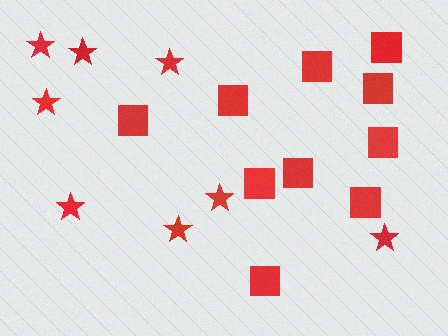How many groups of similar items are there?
There are 2 groups: one group of squares (10) and one group of stars (8).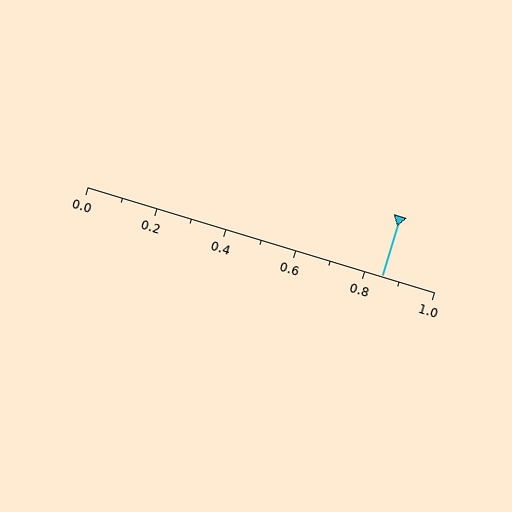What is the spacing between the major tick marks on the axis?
The major ticks are spaced 0.2 apart.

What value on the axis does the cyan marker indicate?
The marker indicates approximately 0.85.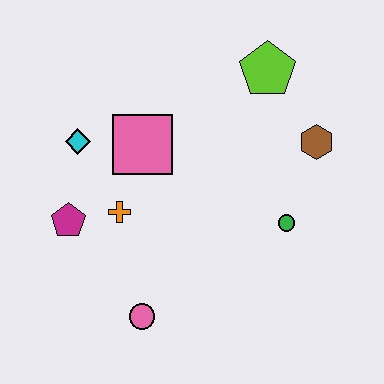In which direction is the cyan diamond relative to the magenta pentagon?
The cyan diamond is above the magenta pentagon.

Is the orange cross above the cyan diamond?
No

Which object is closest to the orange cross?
The magenta pentagon is closest to the orange cross.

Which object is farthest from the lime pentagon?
The pink circle is farthest from the lime pentagon.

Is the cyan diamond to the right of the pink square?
No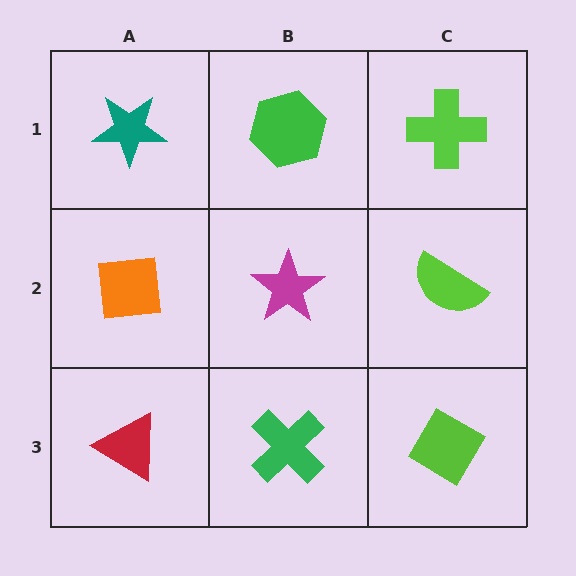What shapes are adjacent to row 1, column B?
A magenta star (row 2, column B), a teal star (row 1, column A), a lime cross (row 1, column C).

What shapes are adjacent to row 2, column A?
A teal star (row 1, column A), a red triangle (row 3, column A), a magenta star (row 2, column B).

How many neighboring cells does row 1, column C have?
2.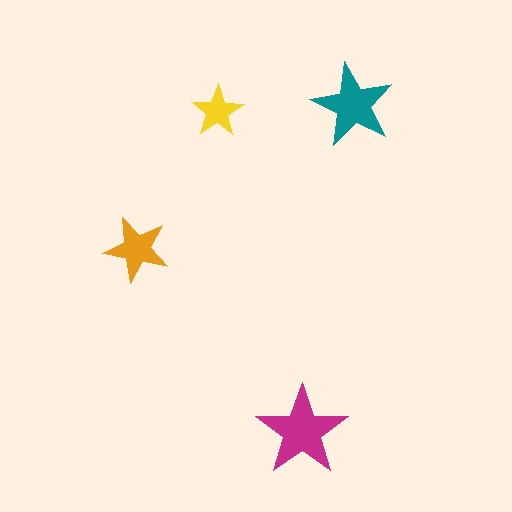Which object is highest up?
The teal star is topmost.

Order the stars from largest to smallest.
the magenta one, the teal one, the orange one, the yellow one.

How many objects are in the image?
There are 4 objects in the image.